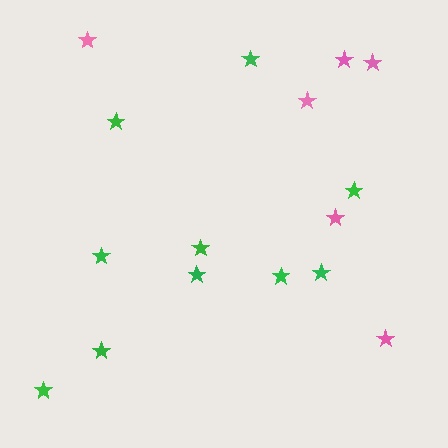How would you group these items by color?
There are 2 groups: one group of pink stars (6) and one group of green stars (10).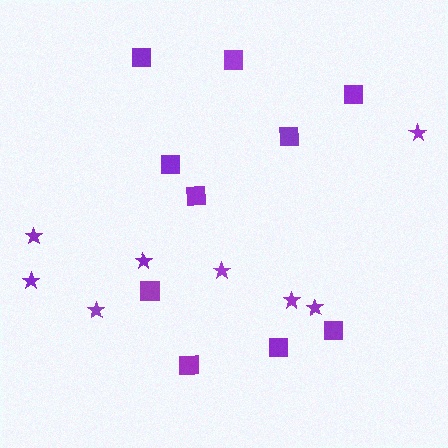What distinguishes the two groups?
There are 2 groups: one group of squares (10) and one group of stars (8).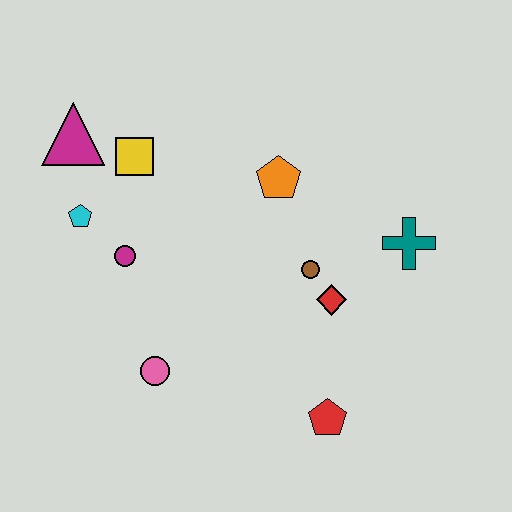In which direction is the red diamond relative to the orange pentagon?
The red diamond is below the orange pentagon.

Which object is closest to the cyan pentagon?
The magenta circle is closest to the cyan pentagon.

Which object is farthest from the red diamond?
The magenta triangle is farthest from the red diamond.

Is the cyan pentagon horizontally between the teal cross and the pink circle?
No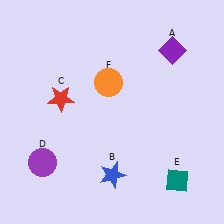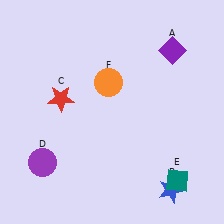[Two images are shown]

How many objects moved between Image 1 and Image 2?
1 object moved between the two images.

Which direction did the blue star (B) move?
The blue star (B) moved right.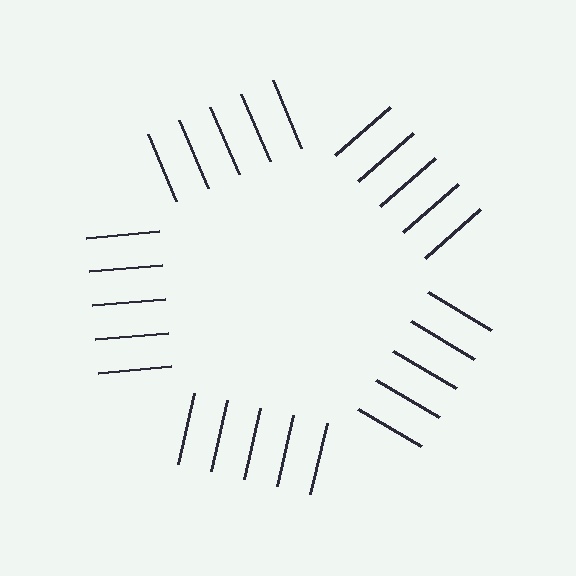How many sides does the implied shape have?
5 sides — the line-ends trace a pentagon.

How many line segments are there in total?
25 — 5 along each of the 5 edges.